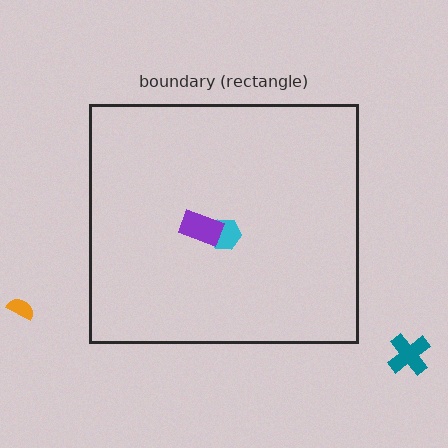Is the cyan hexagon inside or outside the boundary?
Inside.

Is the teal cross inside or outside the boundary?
Outside.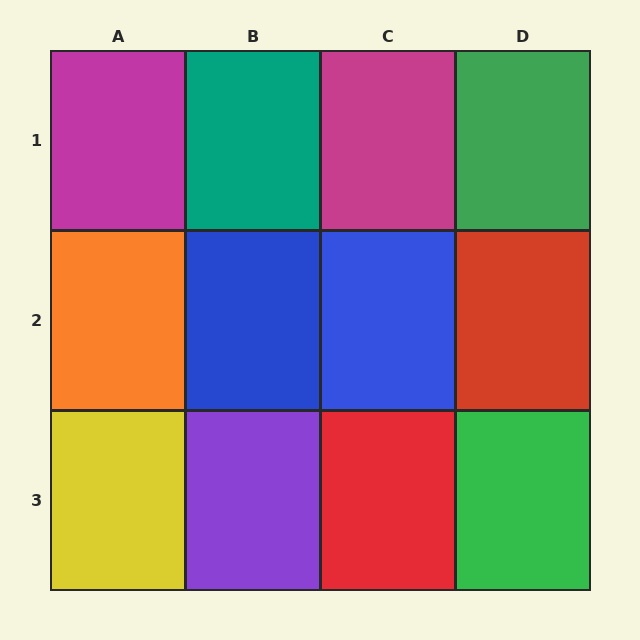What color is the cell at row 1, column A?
Magenta.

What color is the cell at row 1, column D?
Green.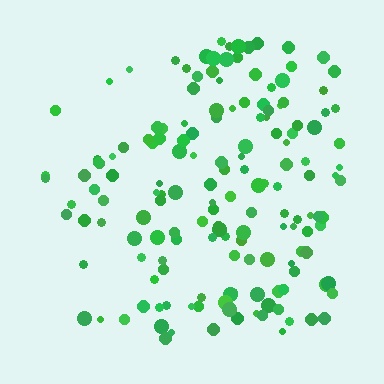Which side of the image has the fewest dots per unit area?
The left.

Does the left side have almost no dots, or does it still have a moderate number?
Still a moderate number, just noticeably fewer than the right.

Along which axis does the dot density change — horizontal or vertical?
Horizontal.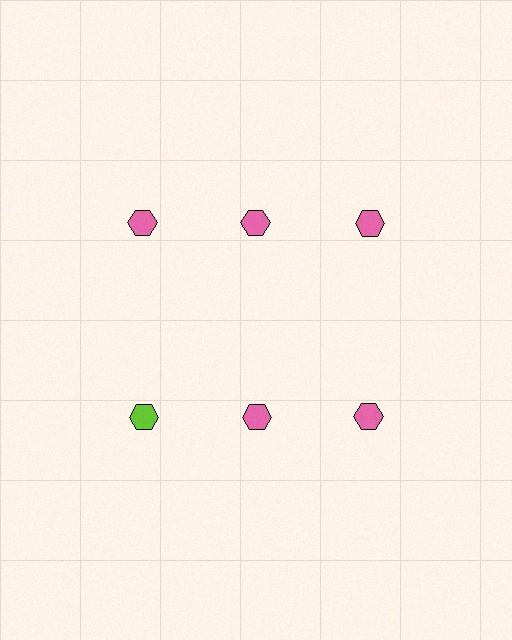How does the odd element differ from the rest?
It has a different color: lime instead of pink.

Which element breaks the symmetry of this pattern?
The lime hexagon in the second row, leftmost column breaks the symmetry. All other shapes are pink hexagons.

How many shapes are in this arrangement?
There are 6 shapes arranged in a grid pattern.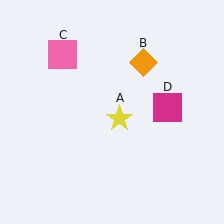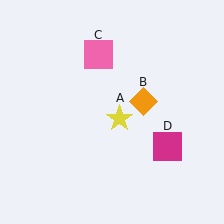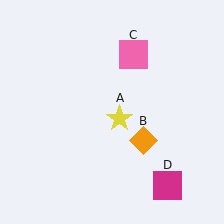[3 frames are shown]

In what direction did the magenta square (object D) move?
The magenta square (object D) moved down.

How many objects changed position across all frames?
3 objects changed position: orange diamond (object B), pink square (object C), magenta square (object D).